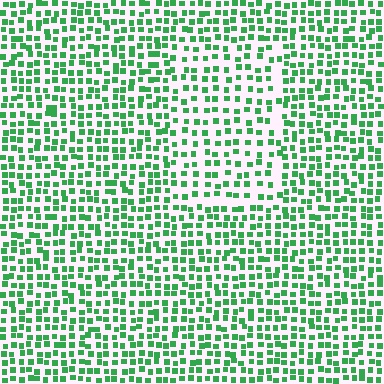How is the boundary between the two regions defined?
The boundary is defined by a change in element density (approximately 1.5x ratio). All elements are the same color, size, and shape.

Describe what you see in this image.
The image contains small green elements arranged at two different densities. A rectangle-shaped region is visible where the elements are less densely packed than the surrounding area.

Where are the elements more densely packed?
The elements are more densely packed outside the rectangle boundary.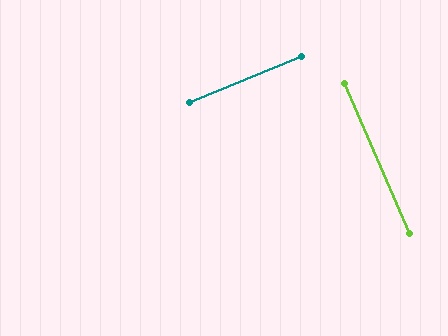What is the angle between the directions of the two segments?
Approximately 89 degrees.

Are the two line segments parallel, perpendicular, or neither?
Perpendicular — they meet at approximately 89°.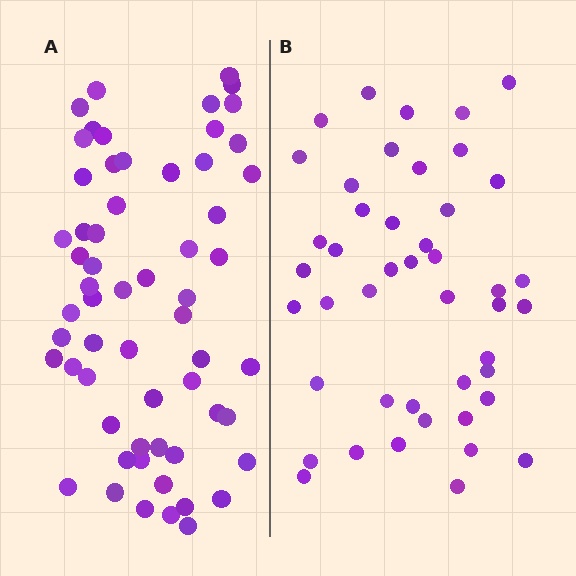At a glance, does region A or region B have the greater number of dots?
Region A (the left region) has more dots.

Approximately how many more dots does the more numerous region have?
Region A has approximately 15 more dots than region B.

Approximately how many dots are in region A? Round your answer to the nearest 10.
About 60 dots.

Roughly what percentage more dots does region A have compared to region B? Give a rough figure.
About 35% more.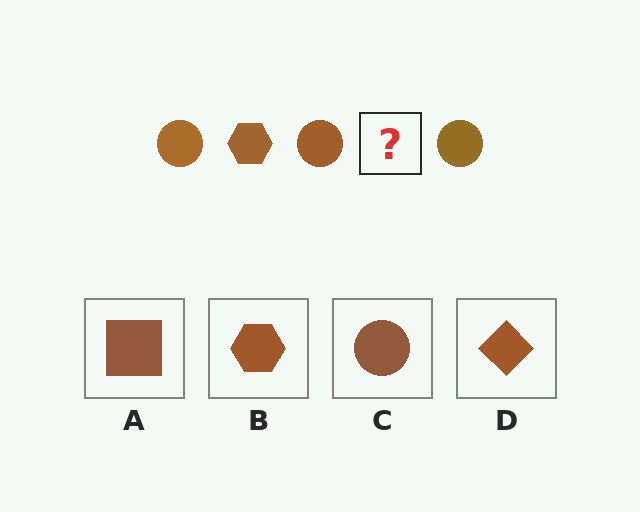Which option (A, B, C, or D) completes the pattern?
B.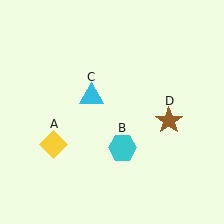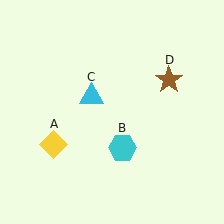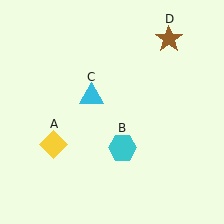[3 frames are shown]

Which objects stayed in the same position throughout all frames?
Yellow diamond (object A) and cyan hexagon (object B) and cyan triangle (object C) remained stationary.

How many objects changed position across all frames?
1 object changed position: brown star (object D).